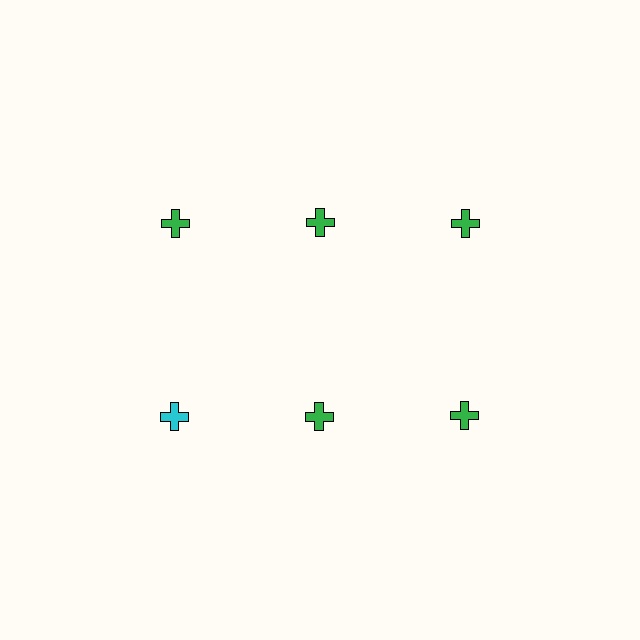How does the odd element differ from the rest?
It has a different color: cyan instead of green.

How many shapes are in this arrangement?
There are 6 shapes arranged in a grid pattern.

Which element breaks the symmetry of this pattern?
The cyan cross in the second row, leftmost column breaks the symmetry. All other shapes are green crosses.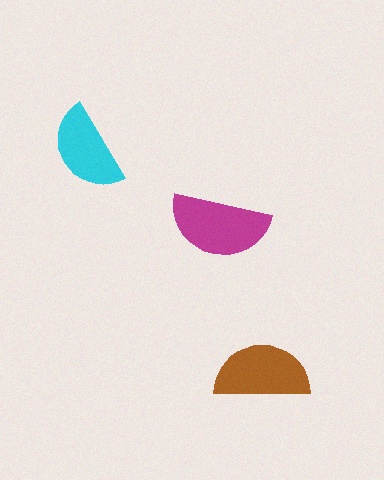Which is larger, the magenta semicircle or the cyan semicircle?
The magenta one.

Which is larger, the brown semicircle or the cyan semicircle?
The brown one.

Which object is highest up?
The cyan semicircle is topmost.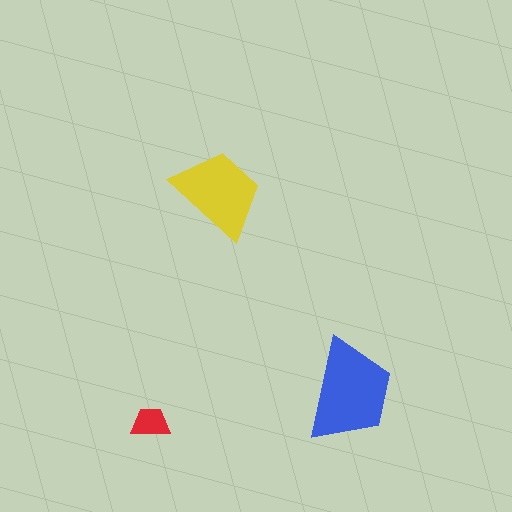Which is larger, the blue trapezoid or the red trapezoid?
The blue one.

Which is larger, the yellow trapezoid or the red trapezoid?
The yellow one.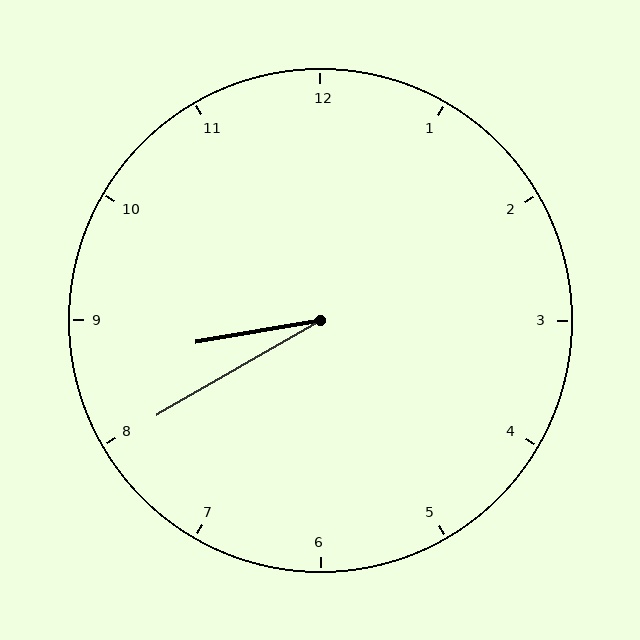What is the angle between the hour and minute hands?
Approximately 20 degrees.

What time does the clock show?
8:40.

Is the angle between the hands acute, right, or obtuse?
It is acute.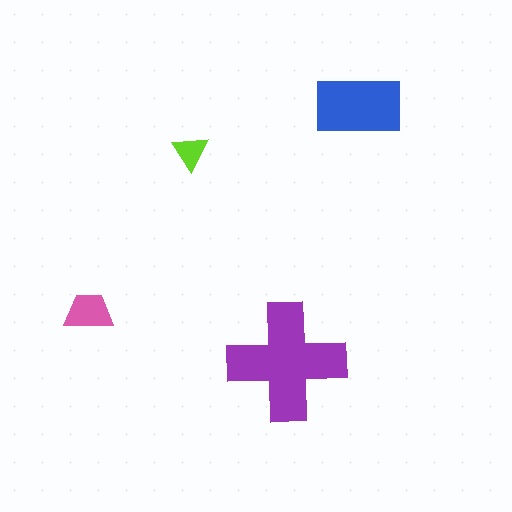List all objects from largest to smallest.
The purple cross, the blue rectangle, the pink trapezoid, the lime triangle.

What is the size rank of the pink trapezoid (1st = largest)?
3rd.